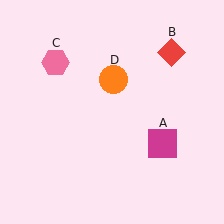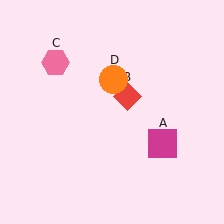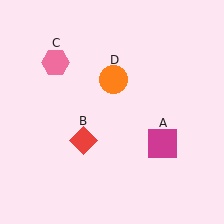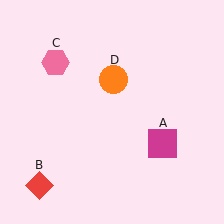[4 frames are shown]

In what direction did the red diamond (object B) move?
The red diamond (object B) moved down and to the left.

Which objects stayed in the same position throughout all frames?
Magenta square (object A) and pink hexagon (object C) and orange circle (object D) remained stationary.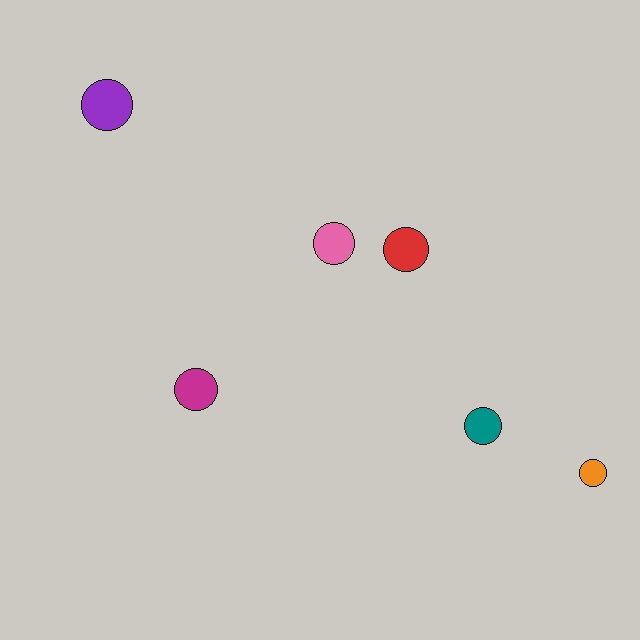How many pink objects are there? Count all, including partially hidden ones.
There is 1 pink object.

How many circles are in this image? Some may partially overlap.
There are 6 circles.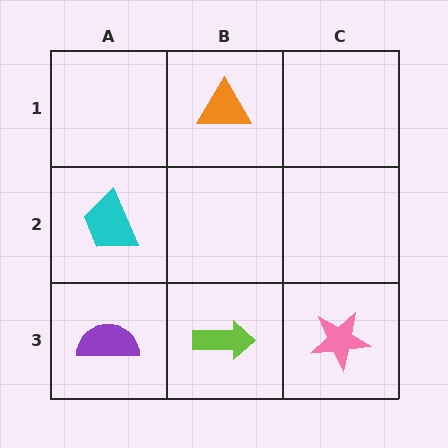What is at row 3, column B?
A lime arrow.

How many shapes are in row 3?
3 shapes.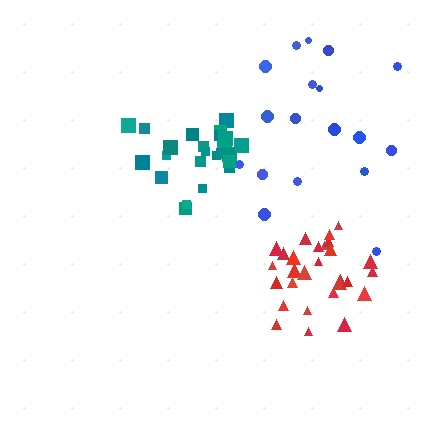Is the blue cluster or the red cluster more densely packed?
Red.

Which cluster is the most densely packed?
Red.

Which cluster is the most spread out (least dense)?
Blue.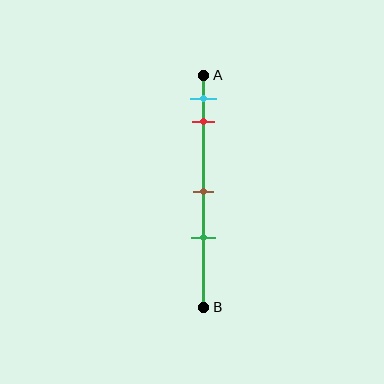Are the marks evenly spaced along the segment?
No, the marks are not evenly spaced.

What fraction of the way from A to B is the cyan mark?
The cyan mark is approximately 10% (0.1) of the way from A to B.